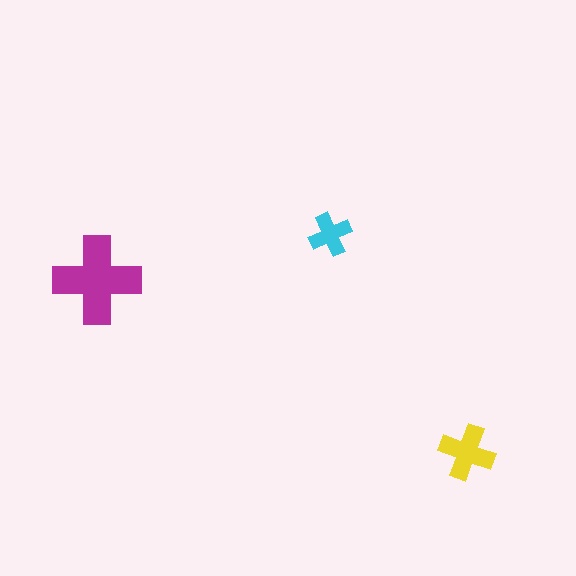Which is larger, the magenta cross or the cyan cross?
The magenta one.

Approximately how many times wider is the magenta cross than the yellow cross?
About 1.5 times wider.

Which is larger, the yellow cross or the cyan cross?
The yellow one.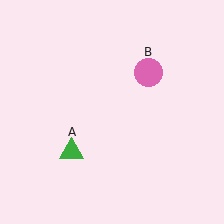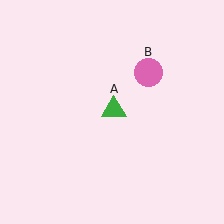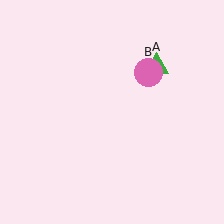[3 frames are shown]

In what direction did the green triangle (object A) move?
The green triangle (object A) moved up and to the right.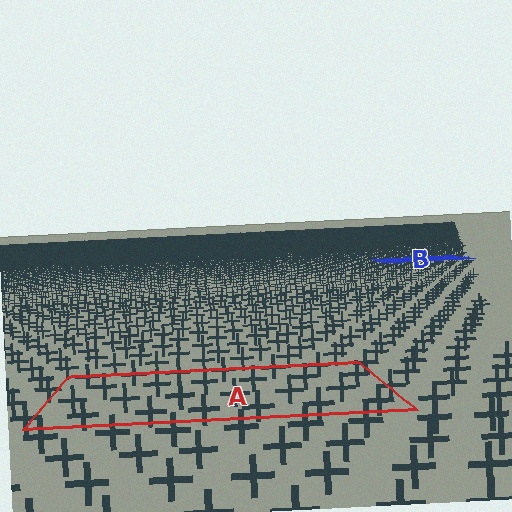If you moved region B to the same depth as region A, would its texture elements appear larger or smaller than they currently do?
They would appear larger. At a closer depth, the same texture elements are projected at a bigger on-screen size.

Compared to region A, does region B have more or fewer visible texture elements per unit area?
Region B has more texture elements per unit area — they are packed more densely because it is farther away.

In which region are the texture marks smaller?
The texture marks are smaller in region B, because it is farther away.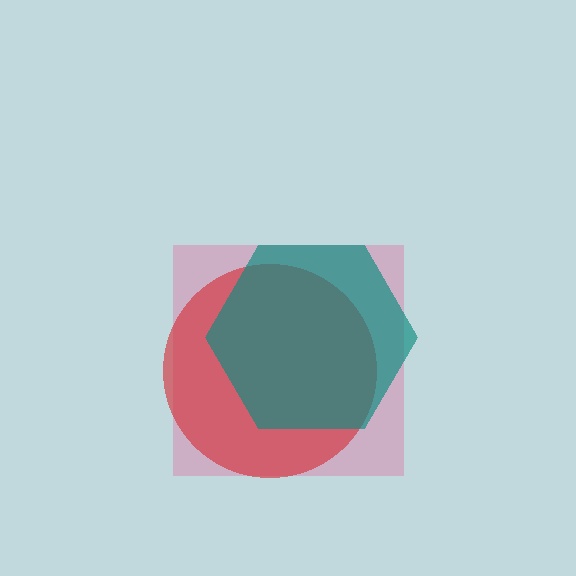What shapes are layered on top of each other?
The layered shapes are: a pink square, a red circle, a teal hexagon.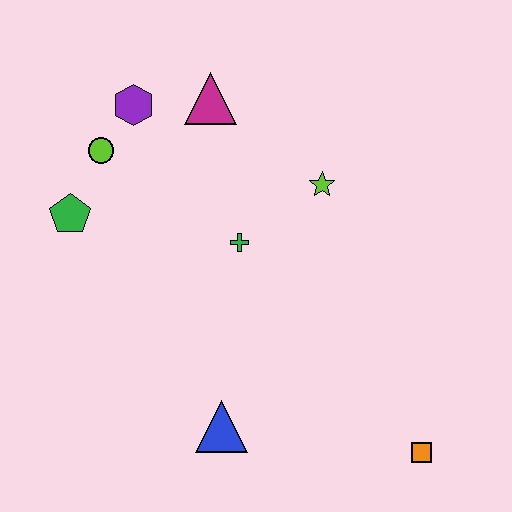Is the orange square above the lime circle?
No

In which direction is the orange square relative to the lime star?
The orange square is below the lime star.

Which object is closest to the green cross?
The lime star is closest to the green cross.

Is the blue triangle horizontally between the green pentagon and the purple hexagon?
No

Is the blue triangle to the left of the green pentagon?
No